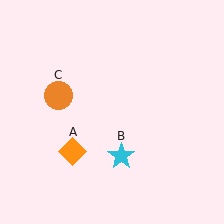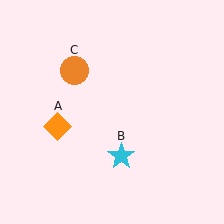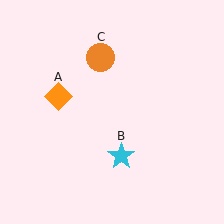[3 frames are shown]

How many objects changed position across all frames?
2 objects changed position: orange diamond (object A), orange circle (object C).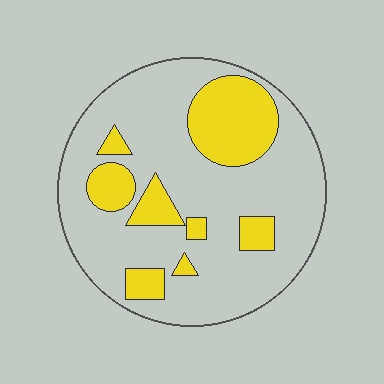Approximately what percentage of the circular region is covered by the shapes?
Approximately 25%.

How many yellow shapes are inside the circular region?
8.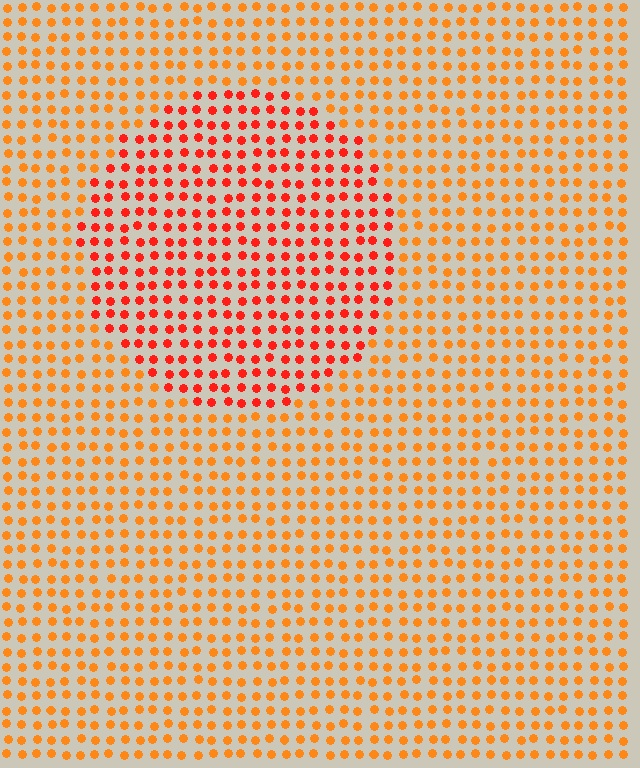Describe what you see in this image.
The image is filled with small orange elements in a uniform arrangement. A circle-shaped region is visible where the elements are tinted to a slightly different hue, forming a subtle color boundary.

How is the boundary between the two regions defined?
The boundary is defined purely by a slight shift in hue (about 28 degrees). Spacing, size, and orientation are identical on both sides.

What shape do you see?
I see a circle.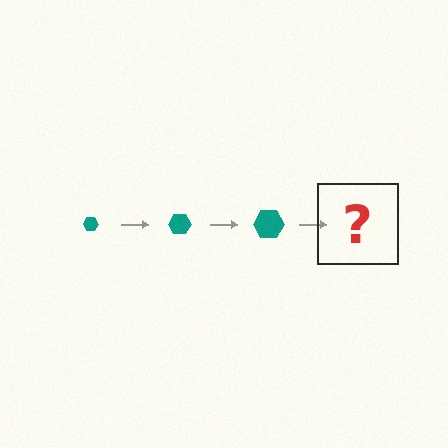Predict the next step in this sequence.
The next step is a teal hexagon, larger than the previous one.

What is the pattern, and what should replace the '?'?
The pattern is that the hexagon gets progressively larger each step. The '?' should be a teal hexagon, larger than the previous one.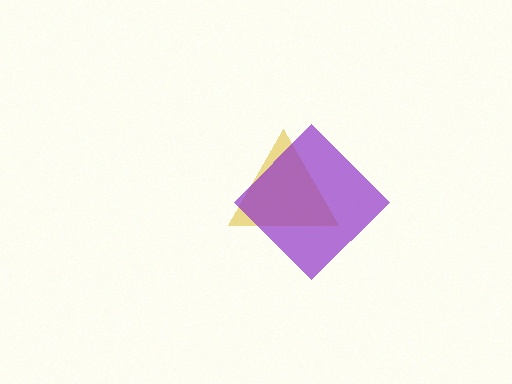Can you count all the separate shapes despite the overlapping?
Yes, there are 2 separate shapes.